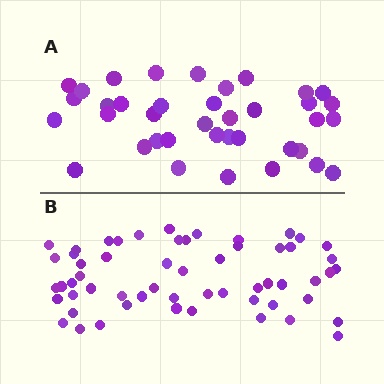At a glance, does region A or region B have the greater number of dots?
Region B (the bottom region) has more dots.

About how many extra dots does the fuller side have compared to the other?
Region B has approximately 20 more dots than region A.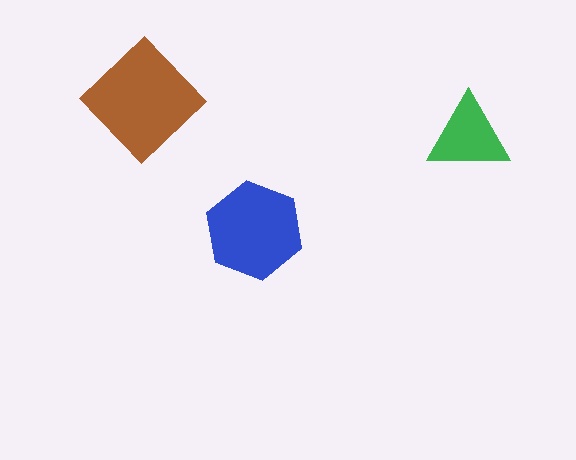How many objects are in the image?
There are 3 objects in the image.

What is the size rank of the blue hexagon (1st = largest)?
2nd.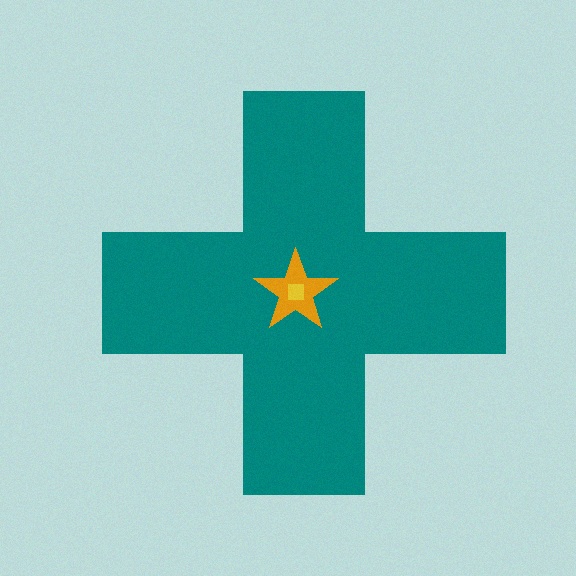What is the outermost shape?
The teal cross.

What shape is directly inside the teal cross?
The orange star.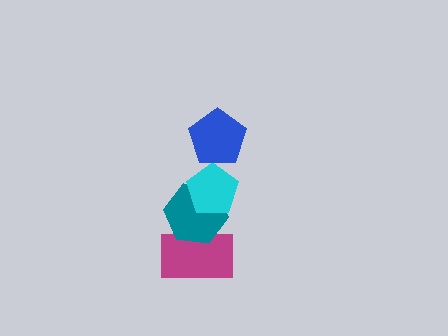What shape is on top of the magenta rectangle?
The teal hexagon is on top of the magenta rectangle.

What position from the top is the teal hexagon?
The teal hexagon is 3rd from the top.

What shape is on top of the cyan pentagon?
The blue pentagon is on top of the cyan pentagon.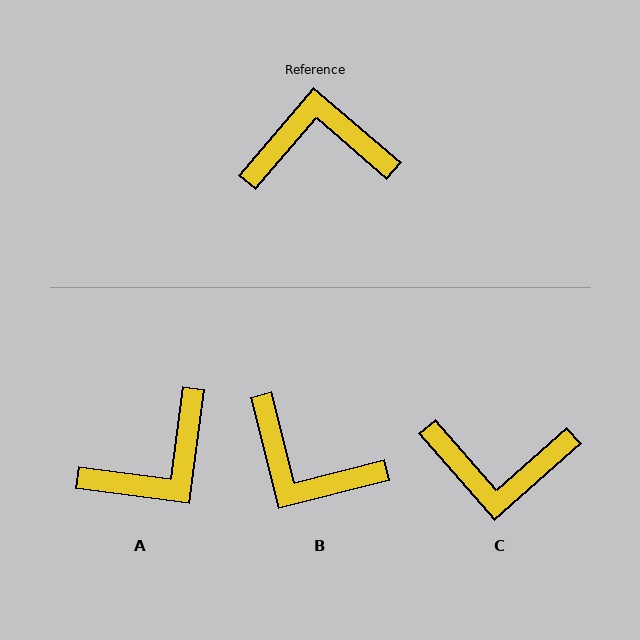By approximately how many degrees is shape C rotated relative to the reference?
Approximately 172 degrees counter-clockwise.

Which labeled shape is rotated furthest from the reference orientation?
C, about 172 degrees away.